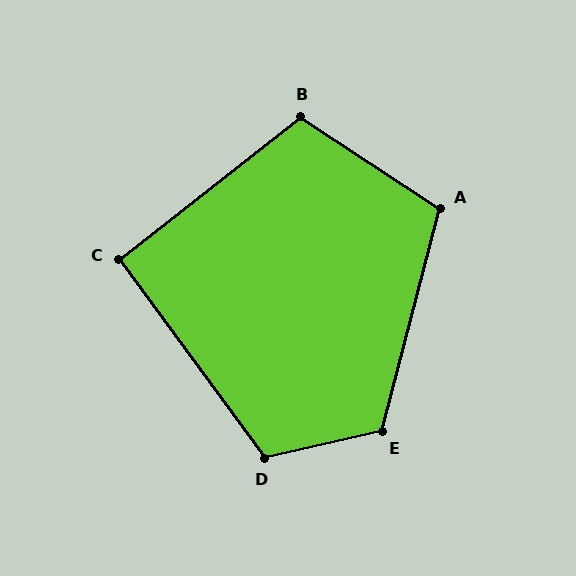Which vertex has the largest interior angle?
E, at approximately 117 degrees.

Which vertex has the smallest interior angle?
C, at approximately 92 degrees.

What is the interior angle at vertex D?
Approximately 114 degrees (obtuse).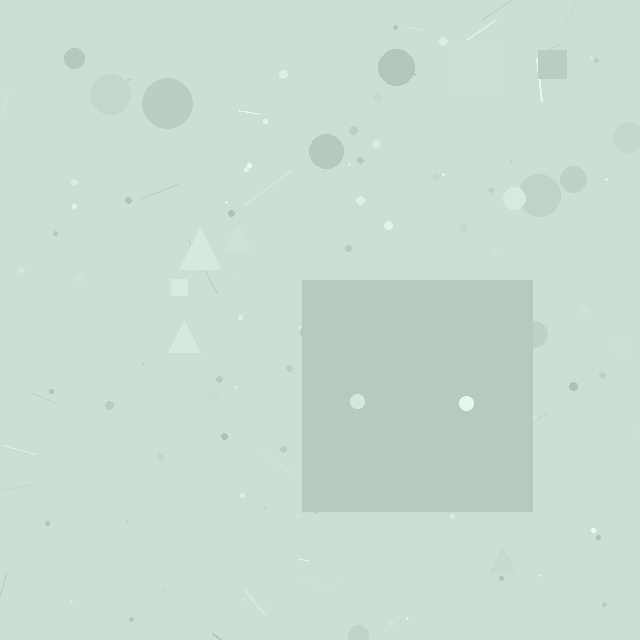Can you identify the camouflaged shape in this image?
The camouflaged shape is a square.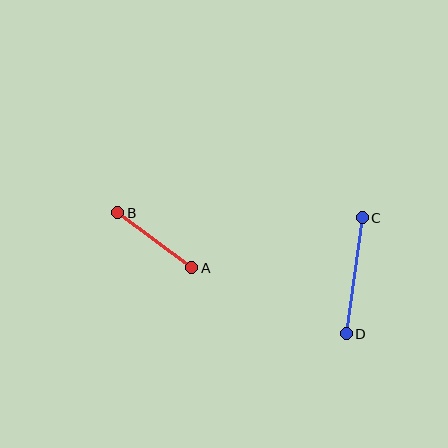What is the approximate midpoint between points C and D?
The midpoint is at approximately (354, 276) pixels.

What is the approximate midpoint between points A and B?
The midpoint is at approximately (155, 240) pixels.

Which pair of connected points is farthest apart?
Points C and D are farthest apart.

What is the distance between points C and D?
The distance is approximately 117 pixels.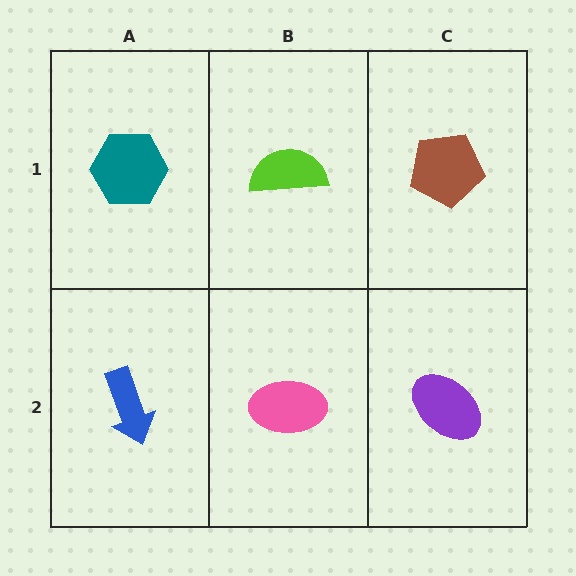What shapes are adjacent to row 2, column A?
A teal hexagon (row 1, column A), a pink ellipse (row 2, column B).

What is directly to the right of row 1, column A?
A lime semicircle.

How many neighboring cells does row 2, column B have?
3.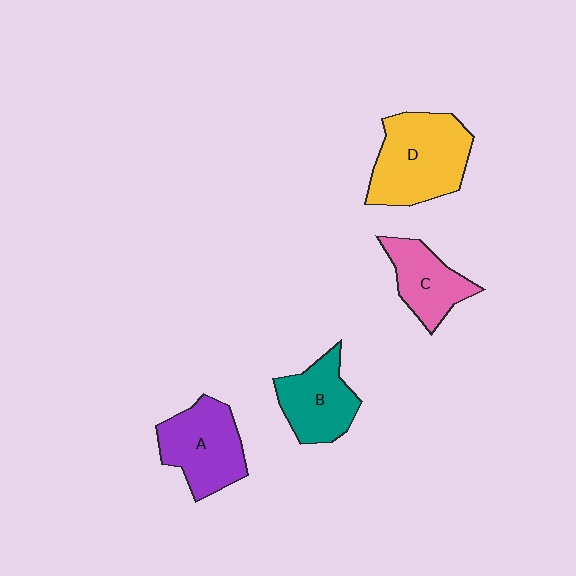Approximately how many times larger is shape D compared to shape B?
Approximately 1.5 times.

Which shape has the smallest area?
Shape C (pink).